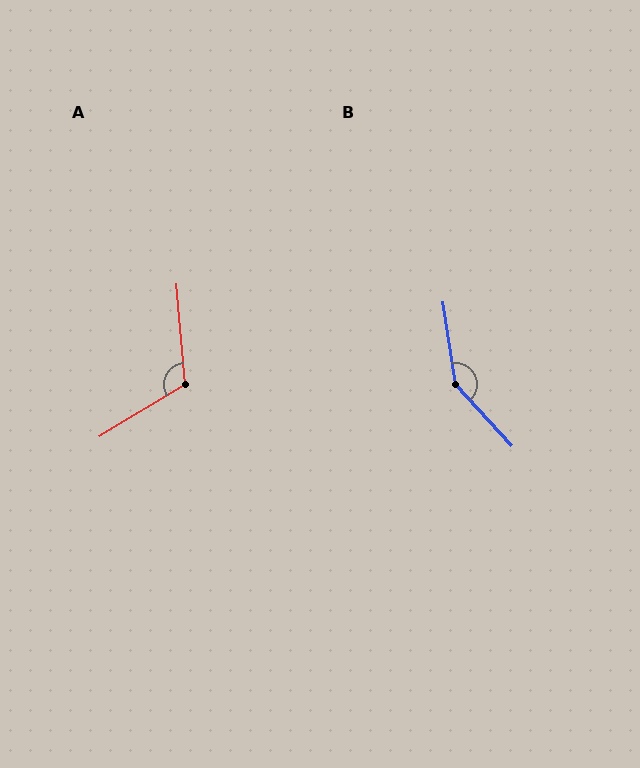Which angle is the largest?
B, at approximately 146 degrees.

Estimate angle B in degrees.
Approximately 146 degrees.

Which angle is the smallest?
A, at approximately 117 degrees.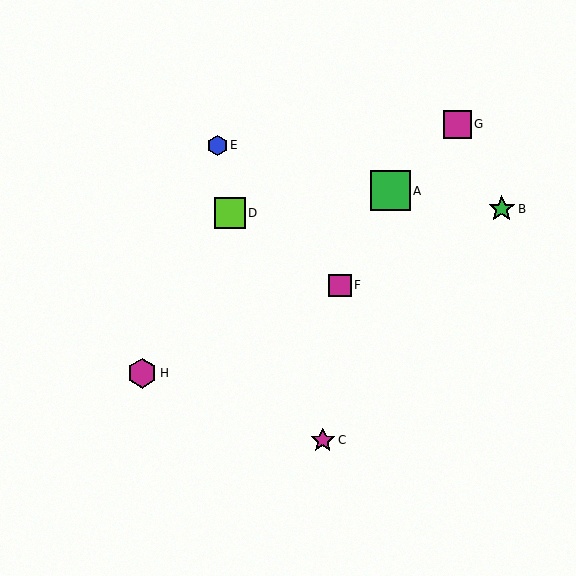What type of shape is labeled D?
Shape D is a lime square.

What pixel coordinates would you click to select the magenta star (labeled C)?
Click at (323, 440) to select the magenta star C.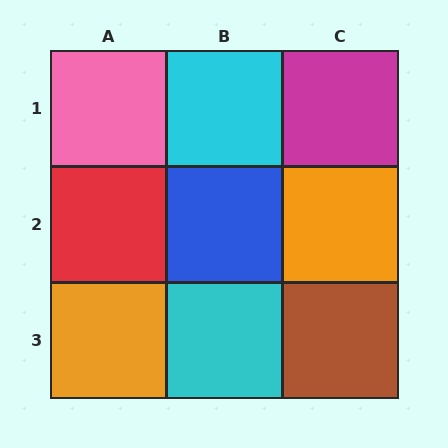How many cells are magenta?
1 cell is magenta.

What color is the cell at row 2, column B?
Blue.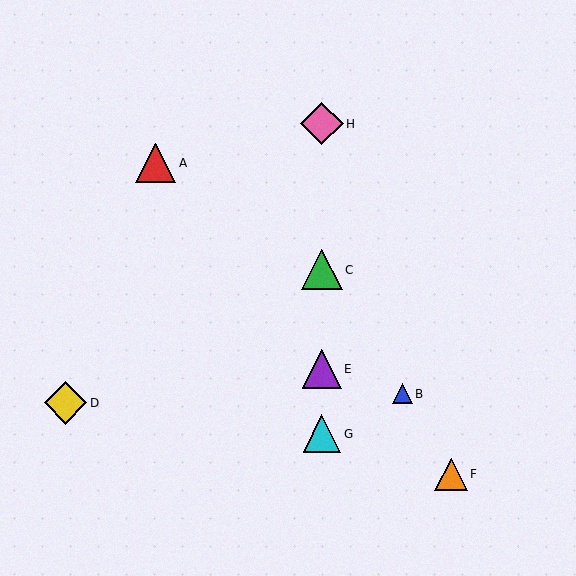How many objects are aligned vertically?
4 objects (C, E, G, H) are aligned vertically.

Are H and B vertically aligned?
No, H is at x≈322 and B is at x≈402.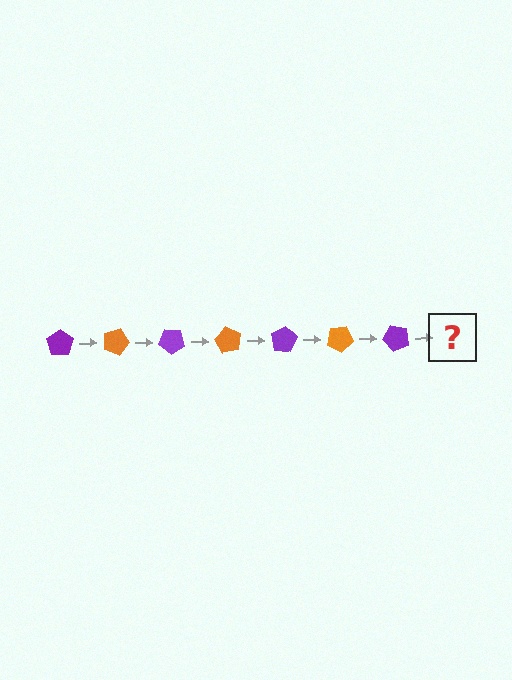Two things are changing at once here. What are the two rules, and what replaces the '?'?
The two rules are that it rotates 20 degrees each step and the color cycles through purple and orange. The '?' should be an orange pentagon, rotated 140 degrees from the start.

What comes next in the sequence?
The next element should be an orange pentagon, rotated 140 degrees from the start.